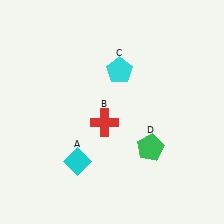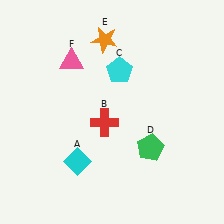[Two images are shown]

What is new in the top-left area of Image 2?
An orange star (E) was added in the top-left area of Image 2.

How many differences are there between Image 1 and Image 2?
There are 2 differences between the two images.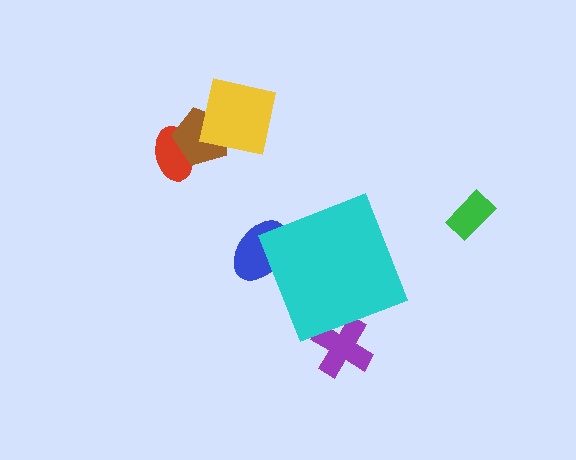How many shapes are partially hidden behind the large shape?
2 shapes are partially hidden.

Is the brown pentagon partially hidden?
No, the brown pentagon is fully visible.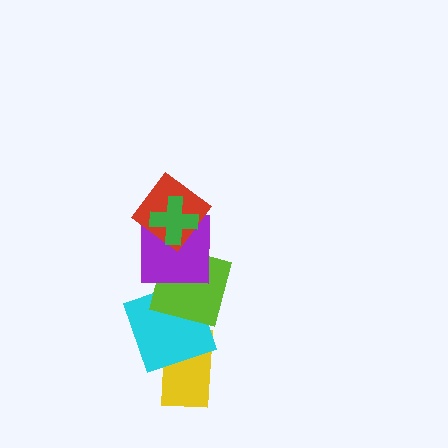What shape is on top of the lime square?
The purple square is on top of the lime square.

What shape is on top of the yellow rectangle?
The cyan square is on top of the yellow rectangle.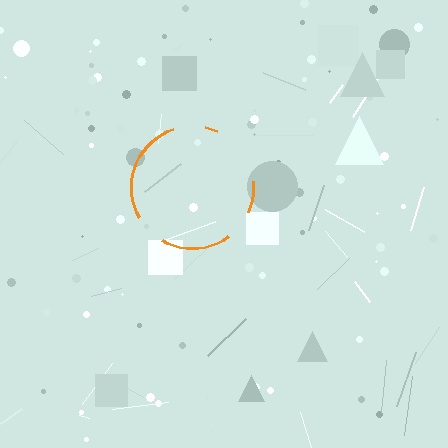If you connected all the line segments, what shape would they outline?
They would outline a circle.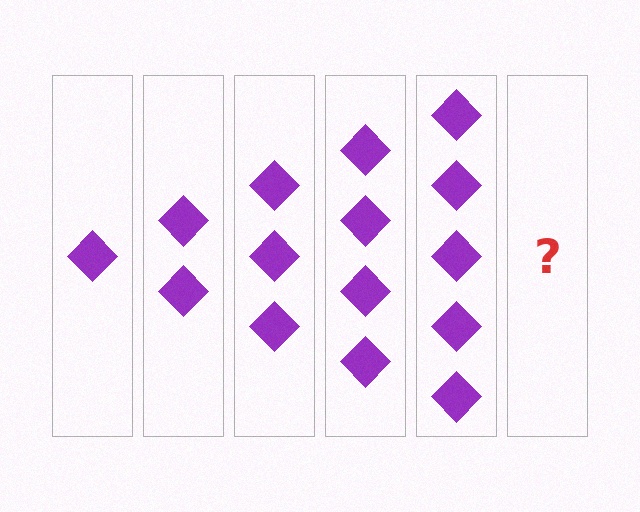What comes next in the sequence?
The next element should be 6 diamonds.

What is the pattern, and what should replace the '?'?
The pattern is that each step adds one more diamond. The '?' should be 6 diamonds.